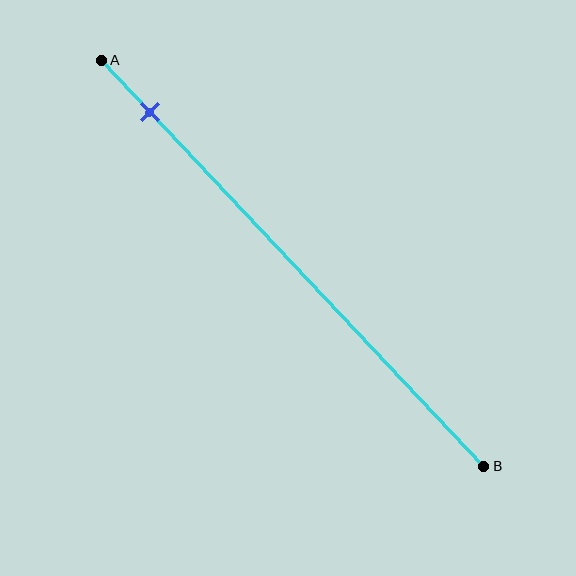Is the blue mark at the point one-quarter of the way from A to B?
No, the mark is at about 15% from A, not at the 25% one-quarter point.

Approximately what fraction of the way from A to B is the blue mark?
The blue mark is approximately 15% of the way from A to B.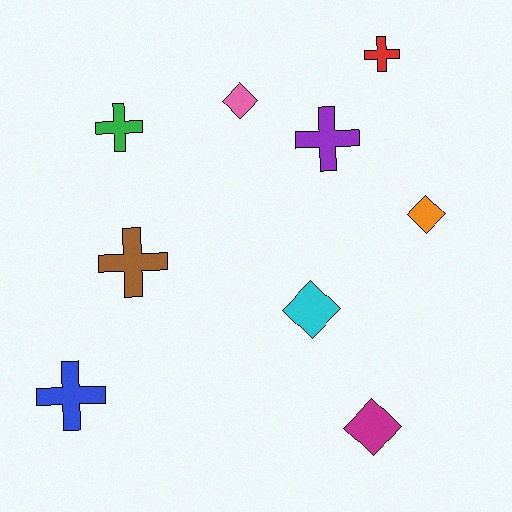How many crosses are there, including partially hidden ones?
There are 5 crosses.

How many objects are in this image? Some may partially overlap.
There are 9 objects.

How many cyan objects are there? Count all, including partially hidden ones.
There is 1 cyan object.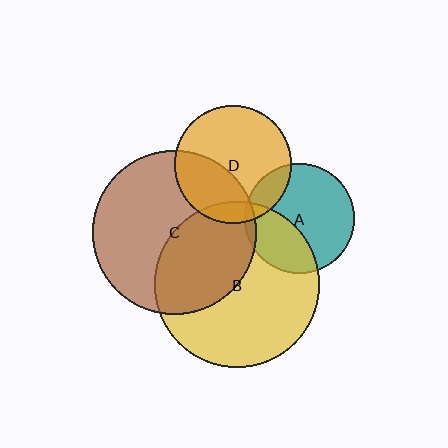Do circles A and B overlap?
Yes.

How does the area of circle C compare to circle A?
Approximately 2.2 times.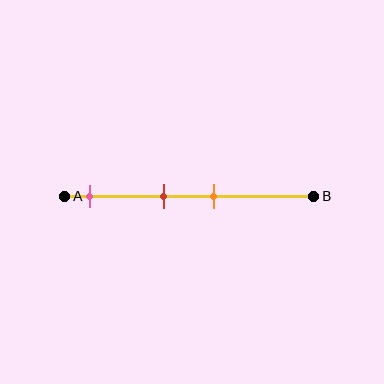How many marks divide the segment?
There are 3 marks dividing the segment.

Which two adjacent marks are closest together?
The red and orange marks are the closest adjacent pair.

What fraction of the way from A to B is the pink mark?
The pink mark is approximately 10% (0.1) of the way from A to B.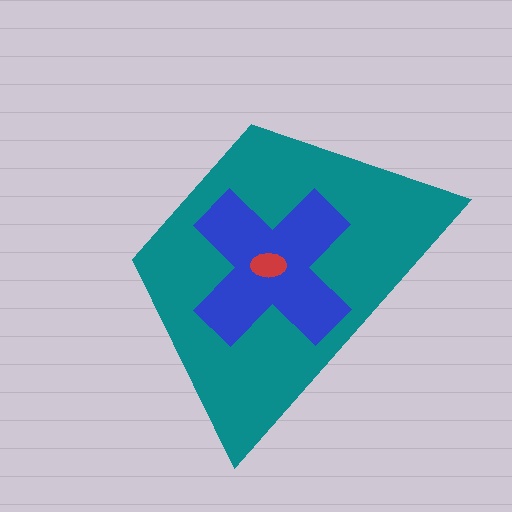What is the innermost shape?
The red ellipse.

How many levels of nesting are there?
3.